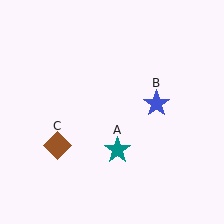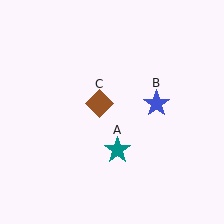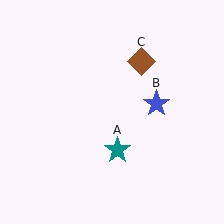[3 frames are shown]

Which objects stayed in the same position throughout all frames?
Teal star (object A) and blue star (object B) remained stationary.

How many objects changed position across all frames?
1 object changed position: brown diamond (object C).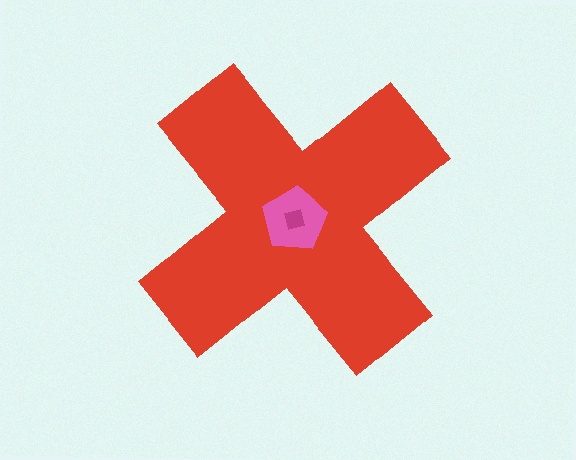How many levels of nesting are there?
3.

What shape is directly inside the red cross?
The pink pentagon.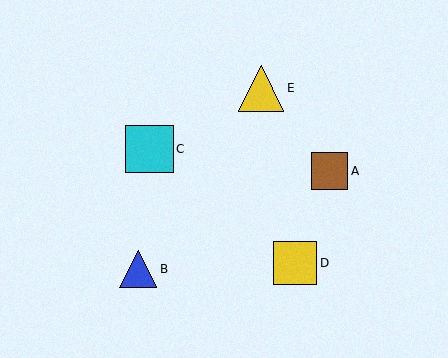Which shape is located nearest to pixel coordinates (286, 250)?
The yellow square (labeled D) at (295, 263) is nearest to that location.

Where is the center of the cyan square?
The center of the cyan square is at (150, 149).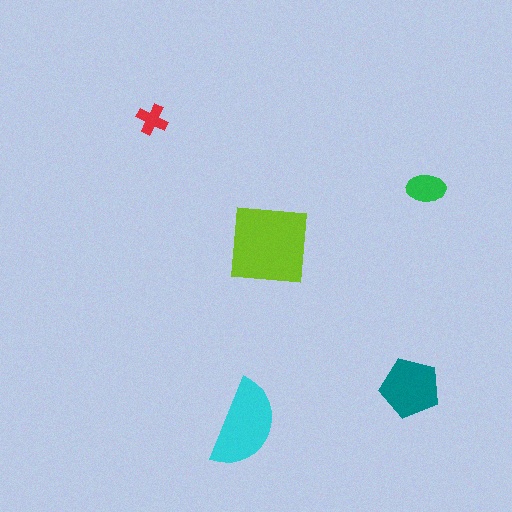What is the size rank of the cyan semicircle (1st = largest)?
2nd.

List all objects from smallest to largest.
The red cross, the green ellipse, the teal pentagon, the cyan semicircle, the lime square.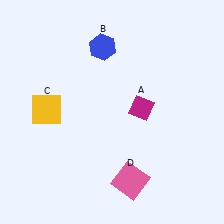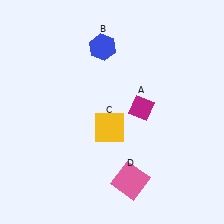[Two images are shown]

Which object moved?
The yellow square (C) moved right.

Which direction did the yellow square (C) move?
The yellow square (C) moved right.